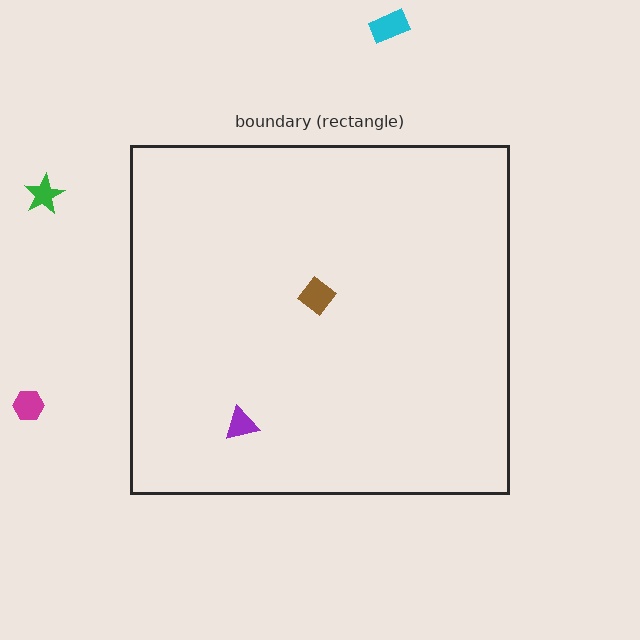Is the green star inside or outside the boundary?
Outside.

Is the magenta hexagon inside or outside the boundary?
Outside.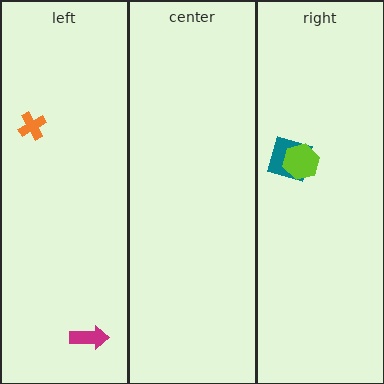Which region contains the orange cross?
The left region.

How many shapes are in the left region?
2.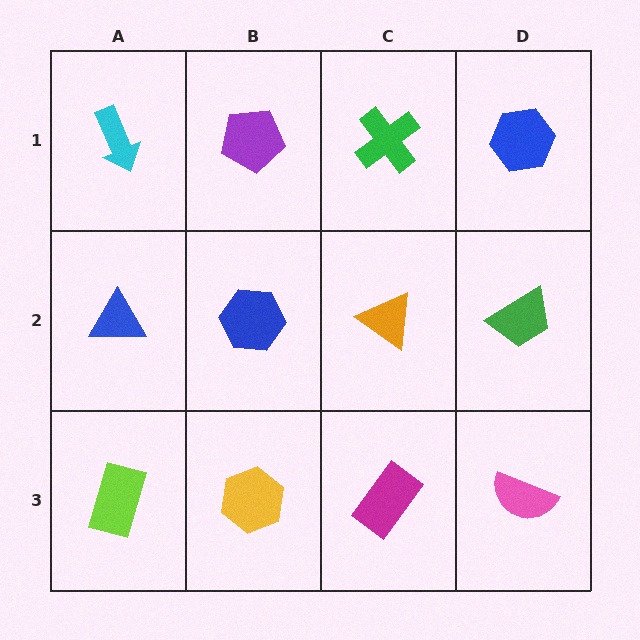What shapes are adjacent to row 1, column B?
A blue hexagon (row 2, column B), a cyan arrow (row 1, column A), a green cross (row 1, column C).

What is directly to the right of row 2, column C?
A green trapezoid.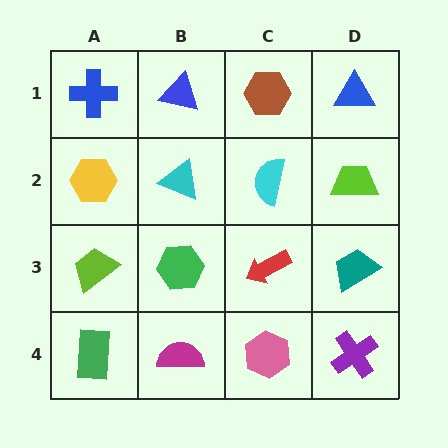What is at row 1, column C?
A brown hexagon.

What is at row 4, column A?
A green rectangle.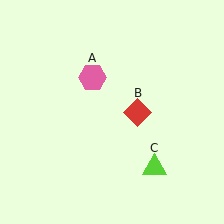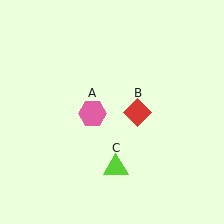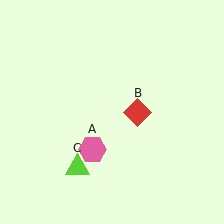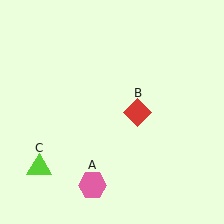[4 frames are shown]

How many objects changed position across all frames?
2 objects changed position: pink hexagon (object A), lime triangle (object C).